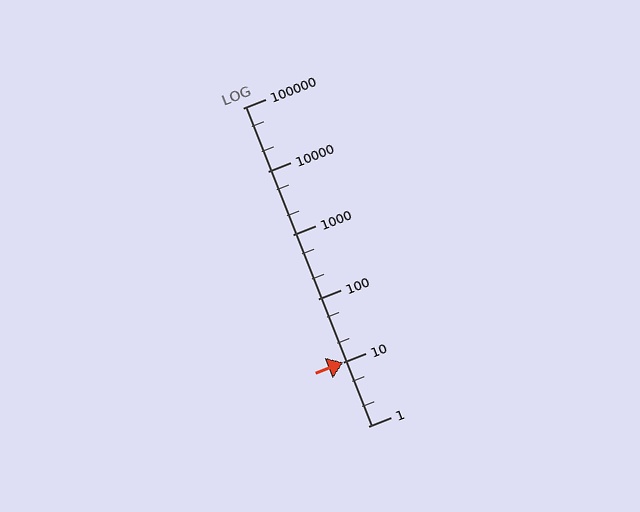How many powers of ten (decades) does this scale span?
The scale spans 5 decades, from 1 to 100000.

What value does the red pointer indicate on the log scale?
The pointer indicates approximately 10.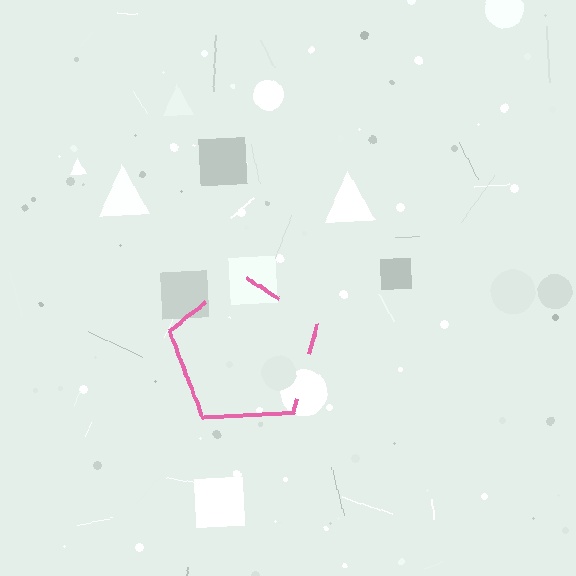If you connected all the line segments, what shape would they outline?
They would outline a pentagon.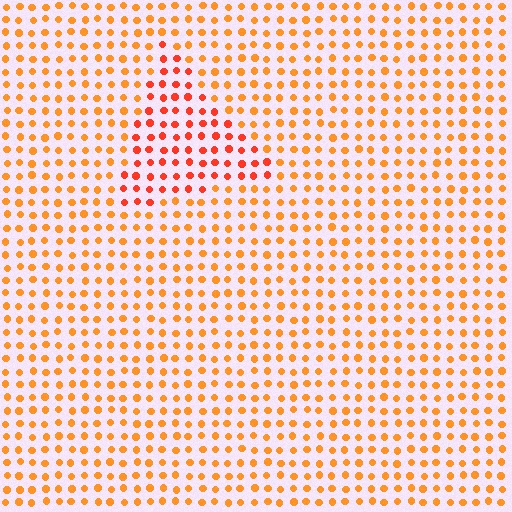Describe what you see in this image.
The image is filled with small orange elements in a uniform arrangement. A triangle-shaped region is visible where the elements are tinted to a slightly different hue, forming a subtle color boundary.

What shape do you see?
I see a triangle.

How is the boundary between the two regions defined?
The boundary is defined purely by a slight shift in hue (about 25 degrees). Spacing, size, and orientation are identical on both sides.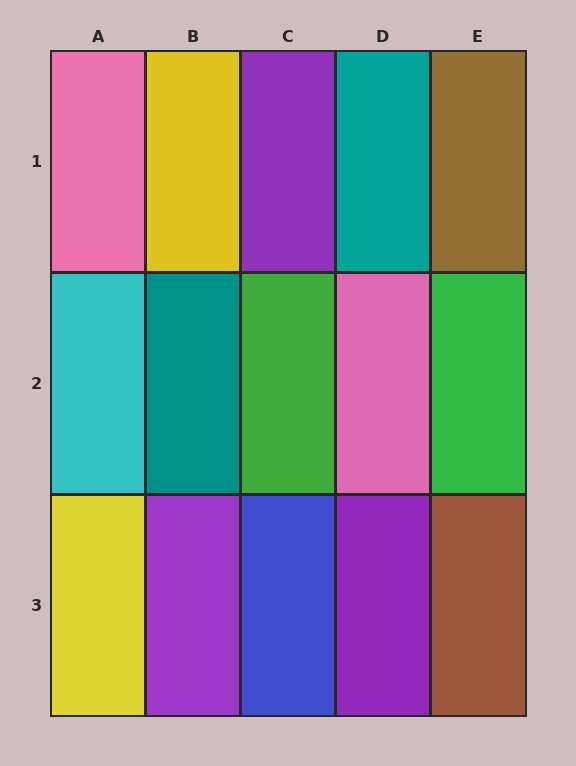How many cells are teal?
2 cells are teal.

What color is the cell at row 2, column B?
Teal.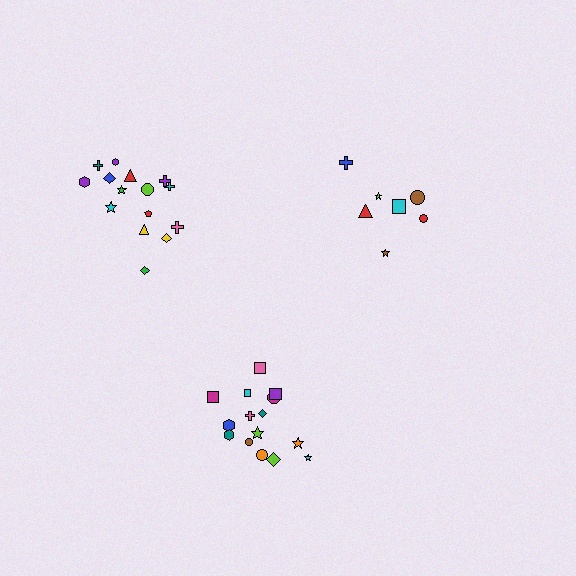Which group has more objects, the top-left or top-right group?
The top-left group.